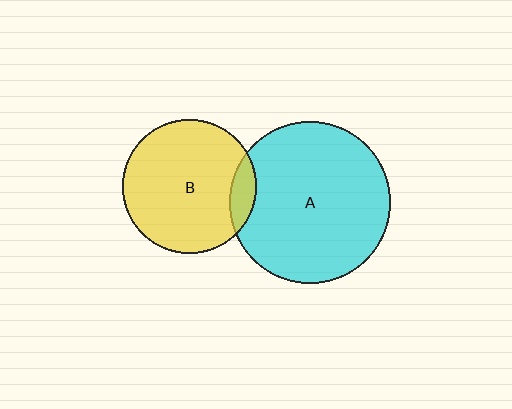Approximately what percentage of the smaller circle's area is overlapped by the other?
Approximately 10%.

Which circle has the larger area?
Circle A (cyan).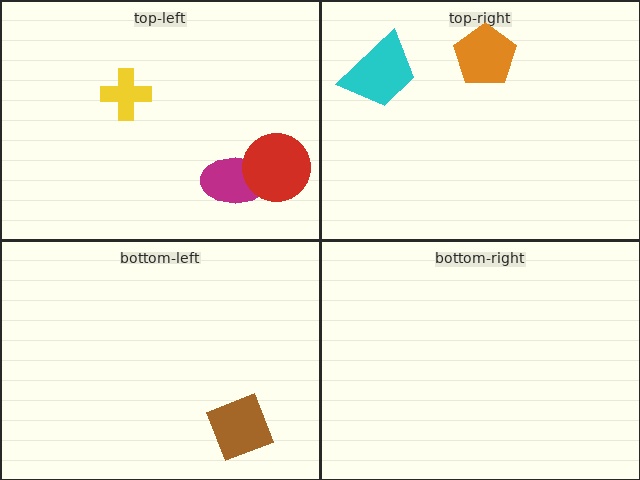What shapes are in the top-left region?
The yellow cross, the magenta ellipse, the red circle.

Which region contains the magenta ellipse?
The top-left region.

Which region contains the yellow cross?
The top-left region.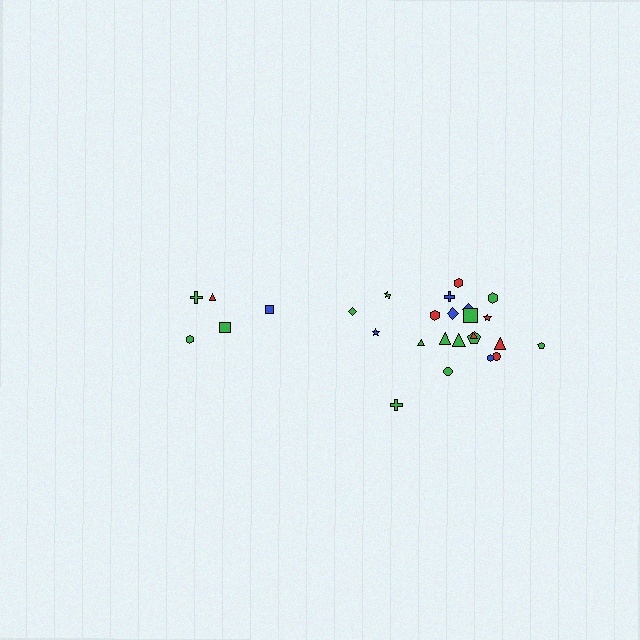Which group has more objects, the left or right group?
The right group.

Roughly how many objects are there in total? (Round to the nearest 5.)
Roughly 25 objects in total.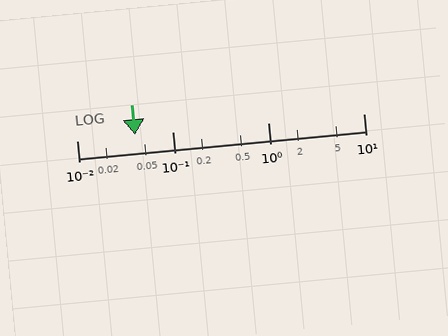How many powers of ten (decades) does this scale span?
The scale spans 3 decades, from 0.01 to 10.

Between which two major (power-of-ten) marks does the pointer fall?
The pointer is between 0.01 and 0.1.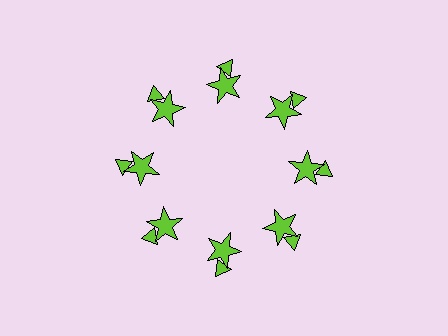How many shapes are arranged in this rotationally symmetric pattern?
There are 16 shapes, arranged in 8 groups of 2.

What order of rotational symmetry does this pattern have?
This pattern has 8-fold rotational symmetry.